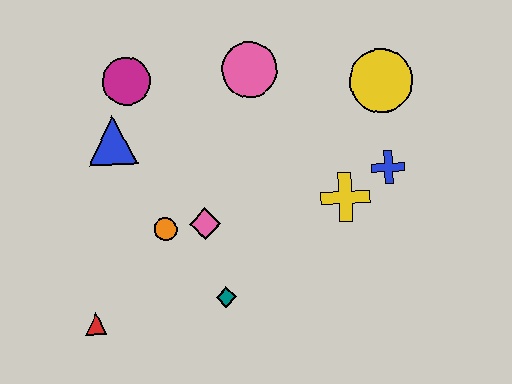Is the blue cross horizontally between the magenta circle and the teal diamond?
No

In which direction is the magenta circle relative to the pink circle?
The magenta circle is to the left of the pink circle.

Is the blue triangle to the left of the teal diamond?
Yes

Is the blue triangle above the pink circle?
No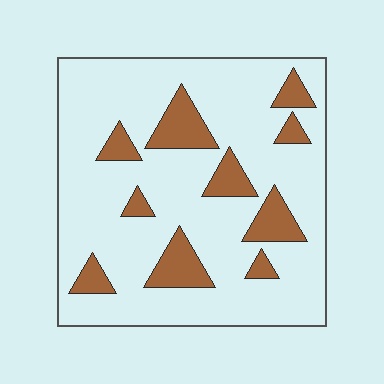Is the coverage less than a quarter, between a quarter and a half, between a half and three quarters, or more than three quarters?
Less than a quarter.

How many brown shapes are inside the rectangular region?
10.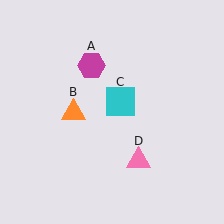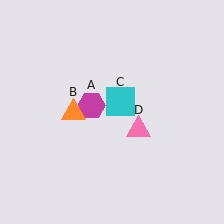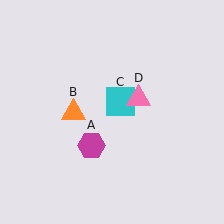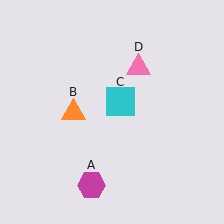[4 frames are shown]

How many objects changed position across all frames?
2 objects changed position: magenta hexagon (object A), pink triangle (object D).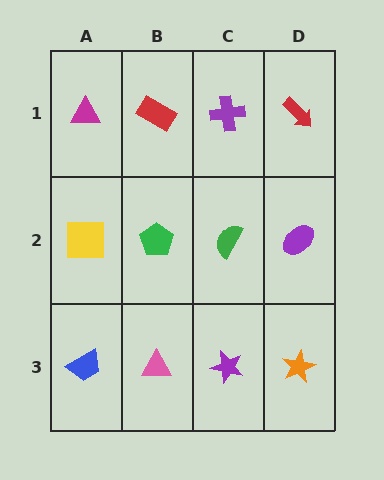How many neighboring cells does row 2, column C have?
4.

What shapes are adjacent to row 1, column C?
A green semicircle (row 2, column C), a red rectangle (row 1, column B), a red arrow (row 1, column D).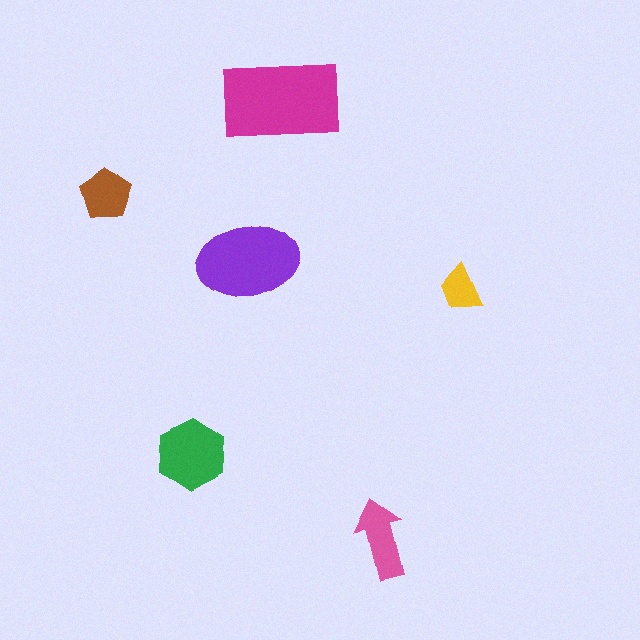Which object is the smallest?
The yellow trapezoid.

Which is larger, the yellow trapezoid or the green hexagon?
The green hexagon.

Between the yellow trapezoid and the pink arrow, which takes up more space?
The pink arrow.